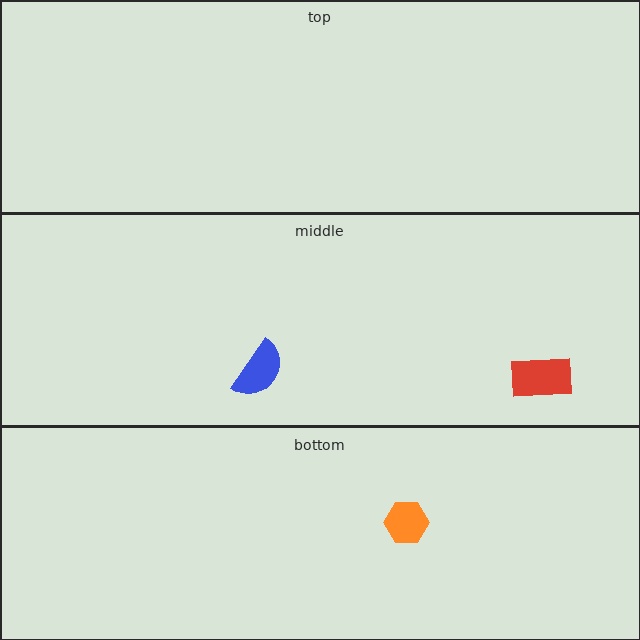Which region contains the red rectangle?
The middle region.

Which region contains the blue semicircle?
The middle region.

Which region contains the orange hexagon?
The bottom region.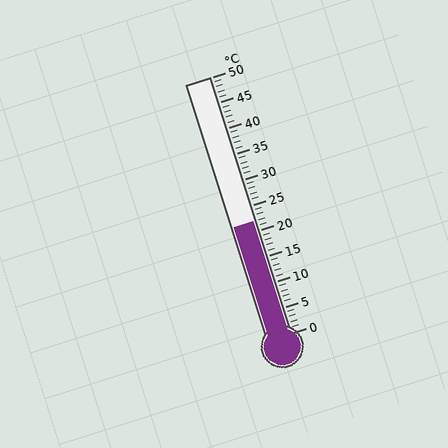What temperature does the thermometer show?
The thermometer shows approximately 22°C.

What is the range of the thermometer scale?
The thermometer scale ranges from 0°C to 50°C.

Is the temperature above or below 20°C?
The temperature is above 20°C.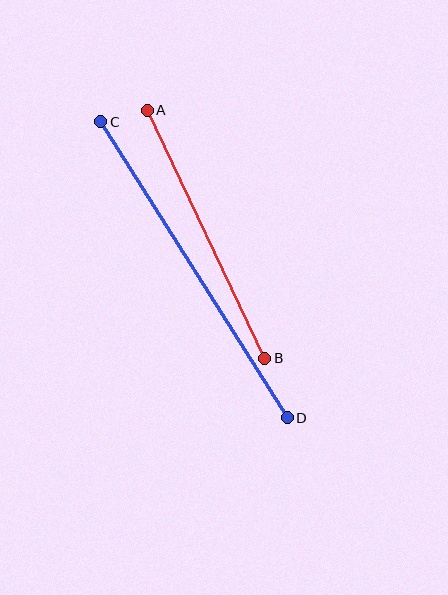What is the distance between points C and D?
The distance is approximately 350 pixels.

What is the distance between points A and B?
The distance is approximately 274 pixels.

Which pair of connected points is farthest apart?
Points C and D are farthest apart.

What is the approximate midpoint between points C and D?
The midpoint is at approximately (194, 270) pixels.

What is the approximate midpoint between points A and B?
The midpoint is at approximately (206, 234) pixels.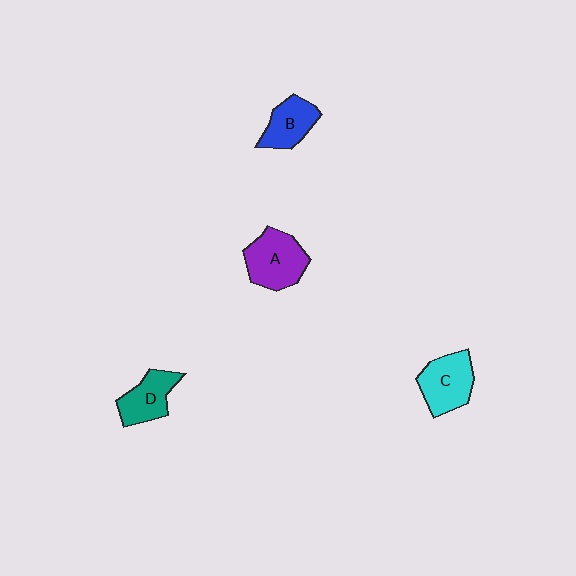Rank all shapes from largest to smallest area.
From largest to smallest: A (purple), C (cyan), D (teal), B (blue).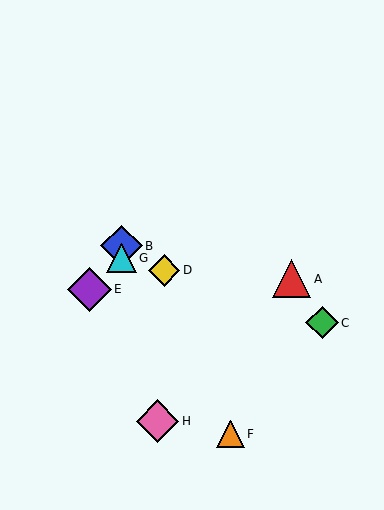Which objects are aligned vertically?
Objects B, G are aligned vertically.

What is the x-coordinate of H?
Object H is at x≈158.